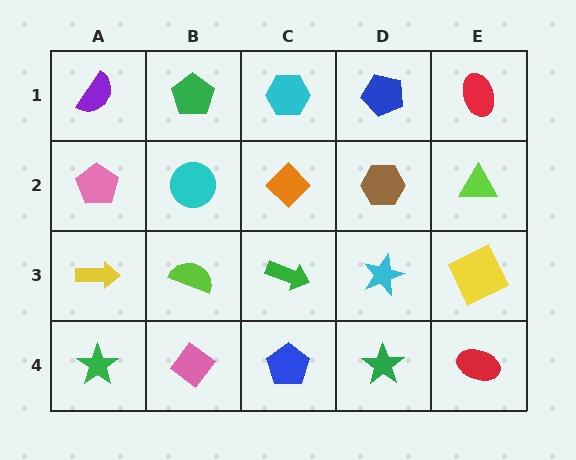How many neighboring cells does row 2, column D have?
4.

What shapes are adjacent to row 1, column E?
A lime triangle (row 2, column E), a blue pentagon (row 1, column D).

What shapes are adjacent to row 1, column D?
A brown hexagon (row 2, column D), a cyan hexagon (row 1, column C), a red ellipse (row 1, column E).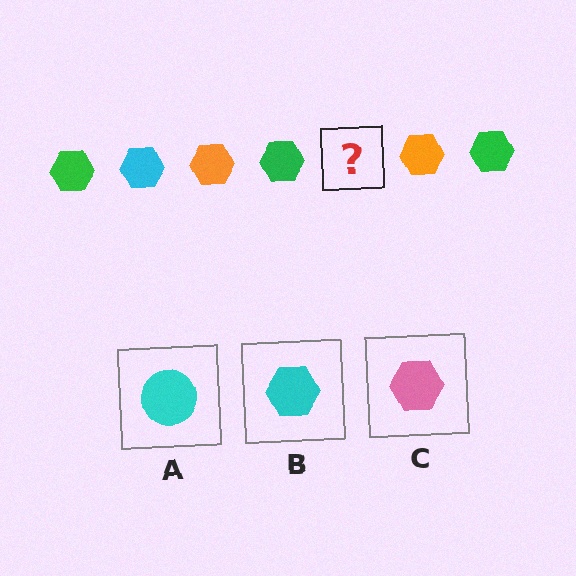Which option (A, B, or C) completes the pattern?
B.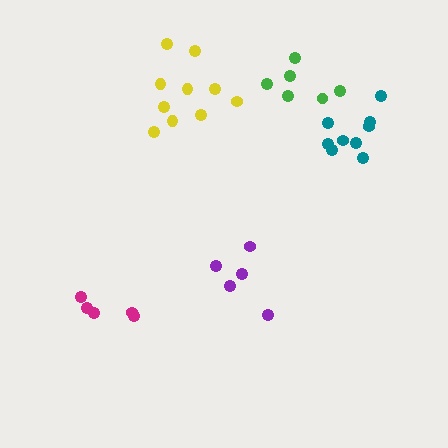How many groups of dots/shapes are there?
There are 5 groups.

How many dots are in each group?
Group 1: 5 dots, Group 2: 5 dots, Group 3: 6 dots, Group 4: 10 dots, Group 5: 9 dots (35 total).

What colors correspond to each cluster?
The clusters are colored: magenta, purple, green, yellow, teal.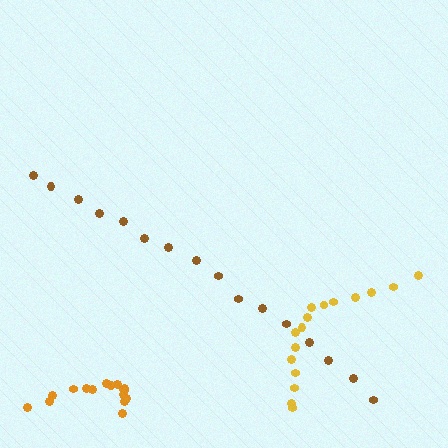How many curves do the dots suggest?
There are 3 distinct paths.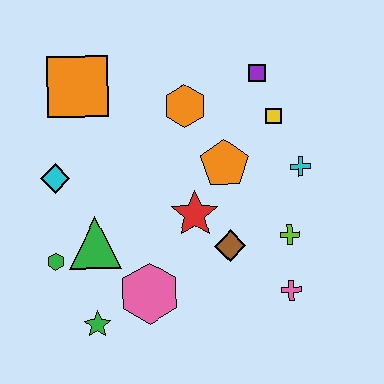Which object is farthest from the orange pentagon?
The green star is farthest from the orange pentagon.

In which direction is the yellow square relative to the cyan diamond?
The yellow square is to the right of the cyan diamond.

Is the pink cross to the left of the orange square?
No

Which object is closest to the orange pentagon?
The red star is closest to the orange pentagon.